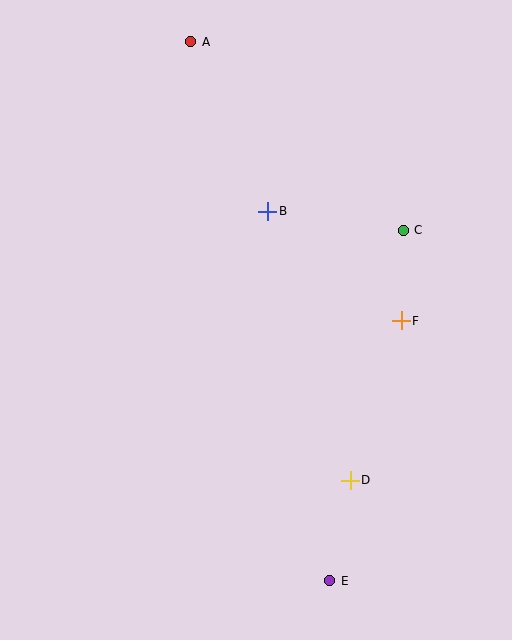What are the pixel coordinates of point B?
Point B is at (268, 211).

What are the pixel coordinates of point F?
Point F is at (401, 321).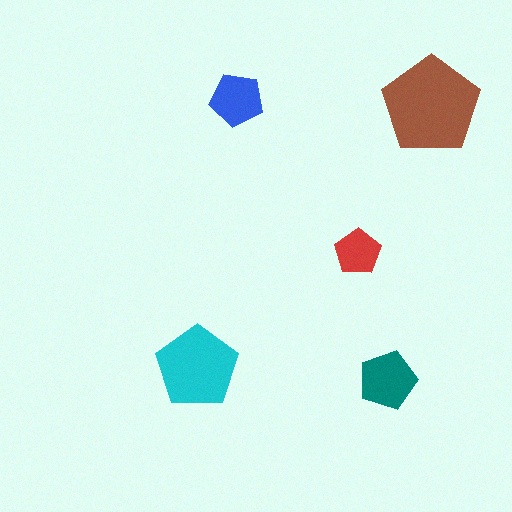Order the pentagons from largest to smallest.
the brown one, the cyan one, the teal one, the blue one, the red one.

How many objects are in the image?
There are 5 objects in the image.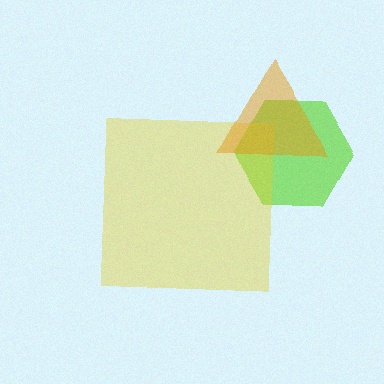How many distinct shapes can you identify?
There are 3 distinct shapes: a lime hexagon, a yellow square, an orange triangle.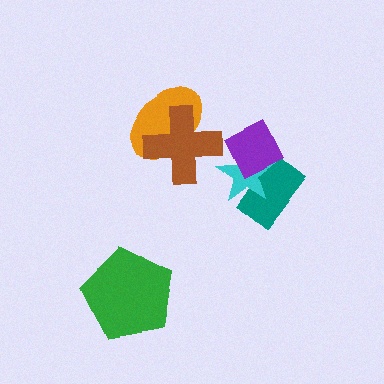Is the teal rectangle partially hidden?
Yes, it is partially covered by another shape.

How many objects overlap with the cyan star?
2 objects overlap with the cyan star.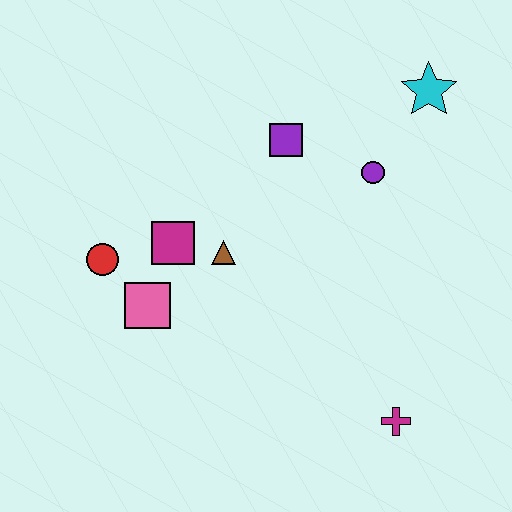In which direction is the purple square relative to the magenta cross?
The purple square is above the magenta cross.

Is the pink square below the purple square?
Yes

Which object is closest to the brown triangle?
The magenta square is closest to the brown triangle.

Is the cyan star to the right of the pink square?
Yes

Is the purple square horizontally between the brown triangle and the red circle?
No